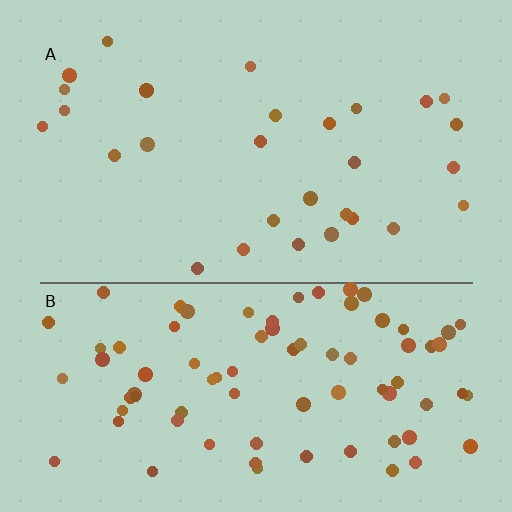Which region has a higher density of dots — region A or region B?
B (the bottom).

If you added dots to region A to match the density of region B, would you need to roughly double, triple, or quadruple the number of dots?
Approximately triple.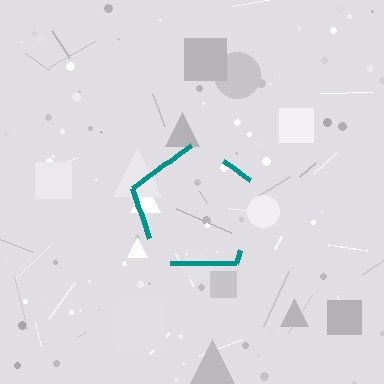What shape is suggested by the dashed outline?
The dashed outline suggests a pentagon.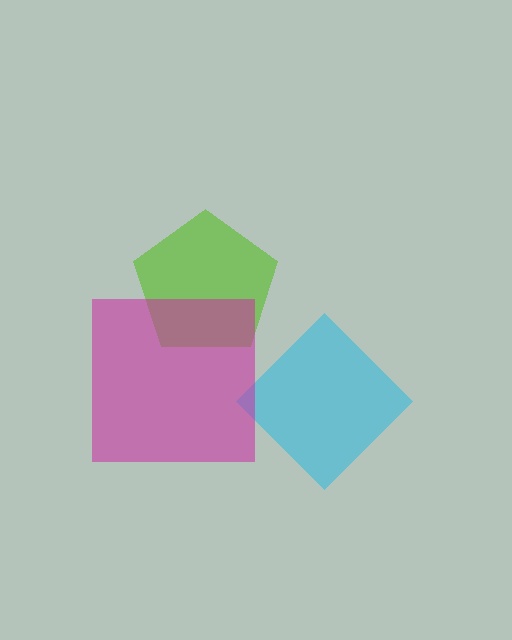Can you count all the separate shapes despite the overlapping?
Yes, there are 3 separate shapes.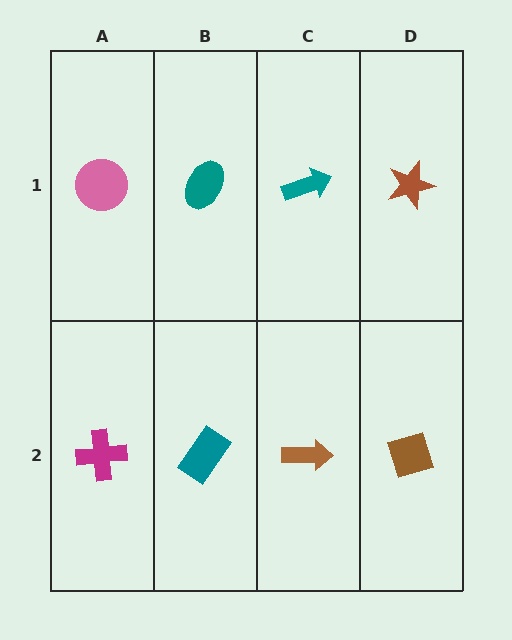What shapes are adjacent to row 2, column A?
A pink circle (row 1, column A), a teal rectangle (row 2, column B).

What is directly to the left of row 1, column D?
A teal arrow.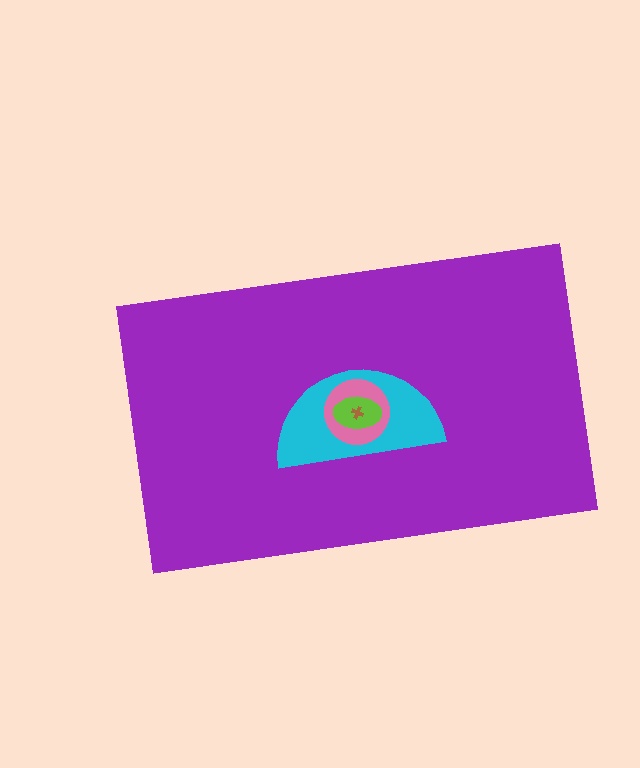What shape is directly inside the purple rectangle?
The cyan semicircle.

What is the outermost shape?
The purple rectangle.